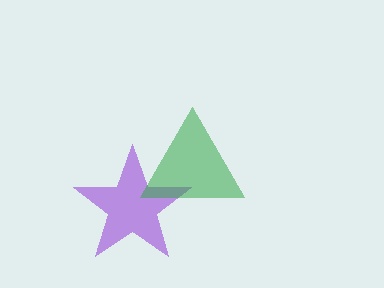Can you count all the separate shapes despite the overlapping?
Yes, there are 2 separate shapes.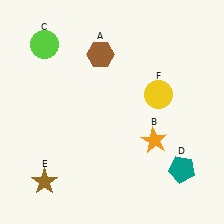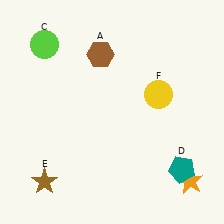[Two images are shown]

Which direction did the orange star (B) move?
The orange star (B) moved down.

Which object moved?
The orange star (B) moved down.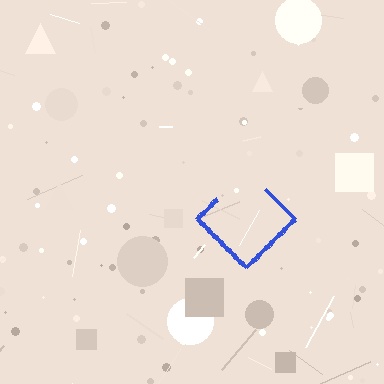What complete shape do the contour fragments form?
The contour fragments form a diamond.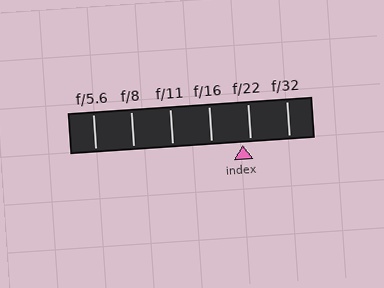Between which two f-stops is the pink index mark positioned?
The index mark is between f/16 and f/22.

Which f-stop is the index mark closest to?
The index mark is closest to f/22.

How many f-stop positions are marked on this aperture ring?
There are 6 f-stop positions marked.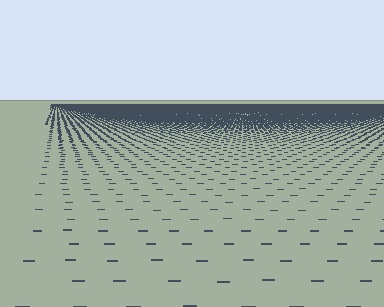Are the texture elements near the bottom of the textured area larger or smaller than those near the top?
Larger. Near the bottom, elements are closer to the viewer and appear at a bigger on-screen size.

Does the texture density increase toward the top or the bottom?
Density increases toward the top.